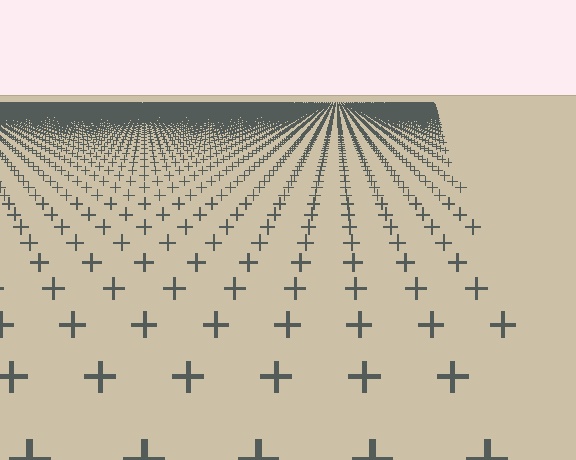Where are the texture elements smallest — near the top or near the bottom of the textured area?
Near the top.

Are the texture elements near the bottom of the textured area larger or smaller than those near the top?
Larger. Near the bottom, elements are closer to the viewer and appear at a bigger on-screen size.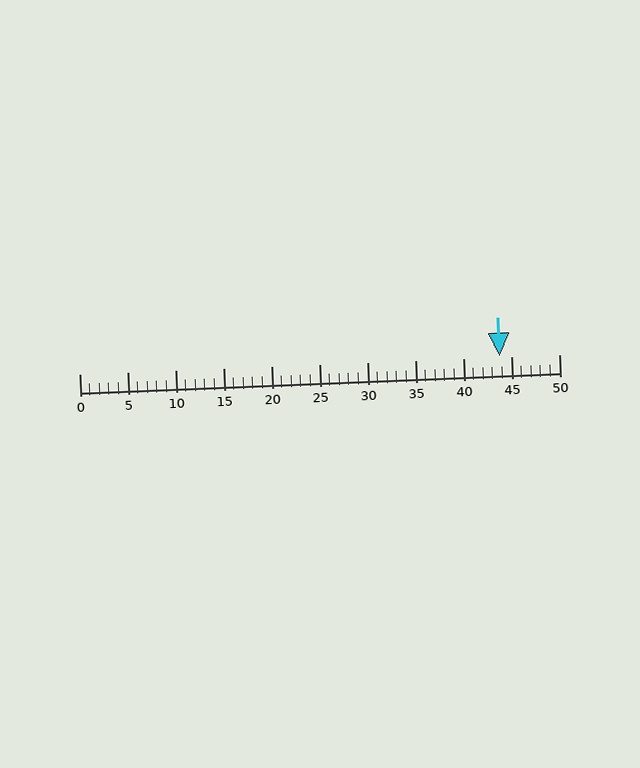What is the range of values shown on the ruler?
The ruler shows values from 0 to 50.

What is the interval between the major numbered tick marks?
The major tick marks are spaced 5 units apart.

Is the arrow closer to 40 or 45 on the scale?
The arrow is closer to 45.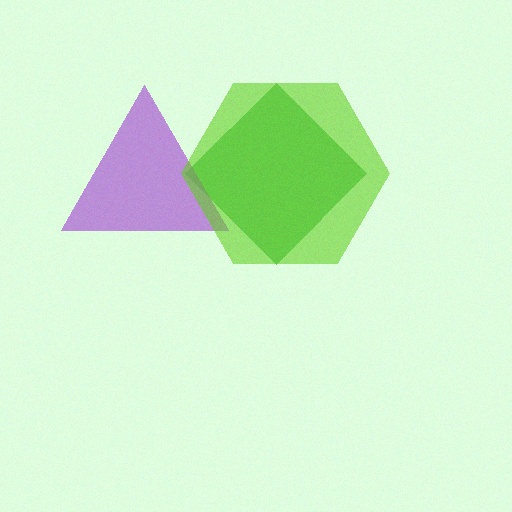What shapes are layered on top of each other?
The layered shapes are: a green diamond, a purple triangle, a lime hexagon.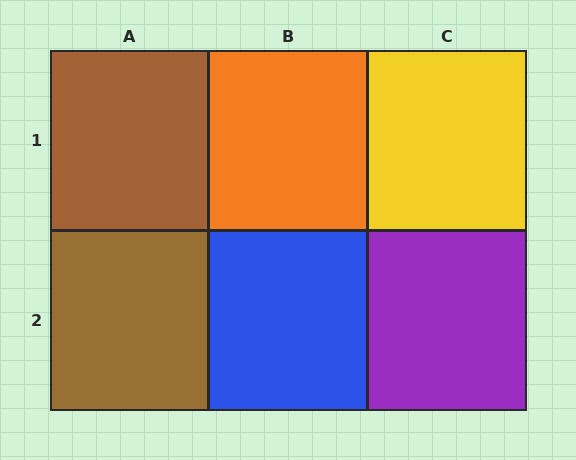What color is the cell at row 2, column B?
Blue.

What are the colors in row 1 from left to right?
Brown, orange, yellow.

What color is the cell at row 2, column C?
Purple.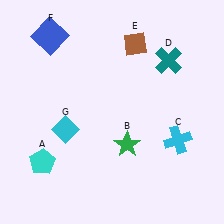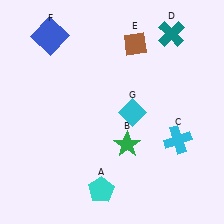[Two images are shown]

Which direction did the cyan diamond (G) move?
The cyan diamond (G) moved right.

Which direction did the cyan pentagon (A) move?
The cyan pentagon (A) moved right.